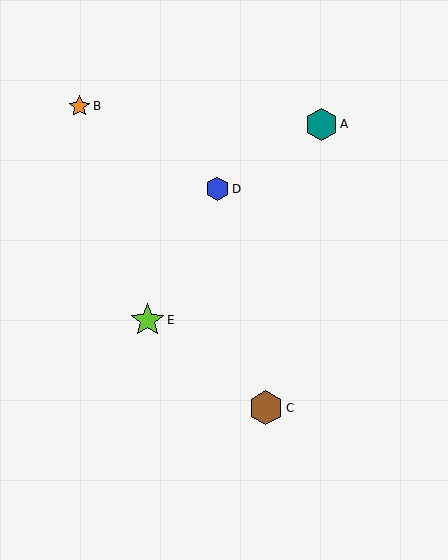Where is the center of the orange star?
The center of the orange star is at (79, 106).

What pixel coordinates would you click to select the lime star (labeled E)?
Click at (147, 320) to select the lime star E.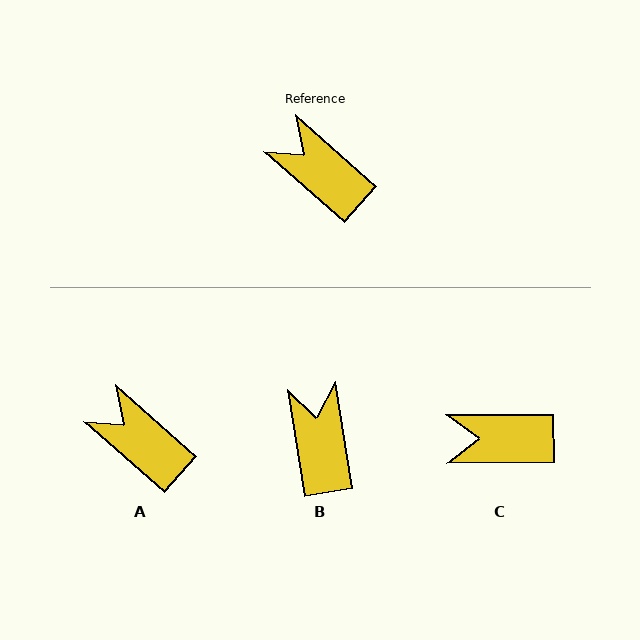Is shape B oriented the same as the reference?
No, it is off by about 39 degrees.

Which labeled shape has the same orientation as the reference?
A.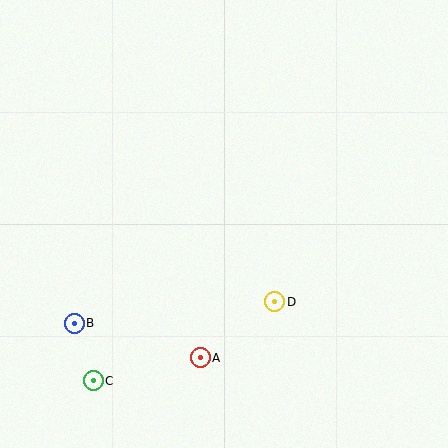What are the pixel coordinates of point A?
Point A is at (200, 358).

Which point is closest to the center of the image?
Point D at (275, 302) is closest to the center.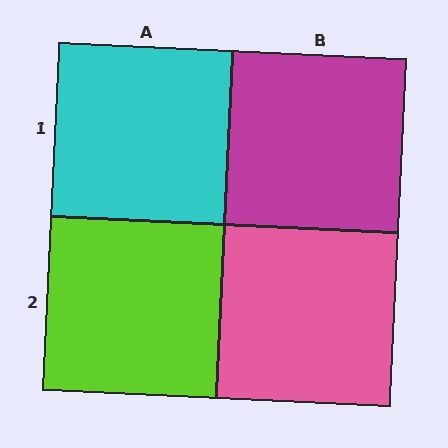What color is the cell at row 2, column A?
Lime.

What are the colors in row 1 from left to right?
Cyan, magenta.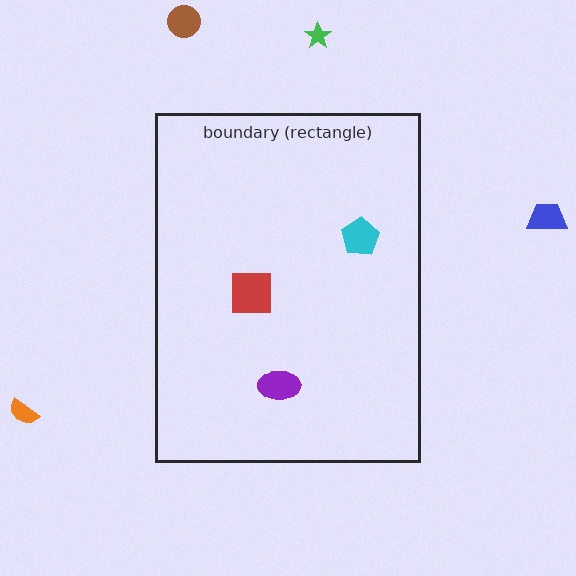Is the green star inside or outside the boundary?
Outside.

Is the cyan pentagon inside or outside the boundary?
Inside.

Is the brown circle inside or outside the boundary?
Outside.